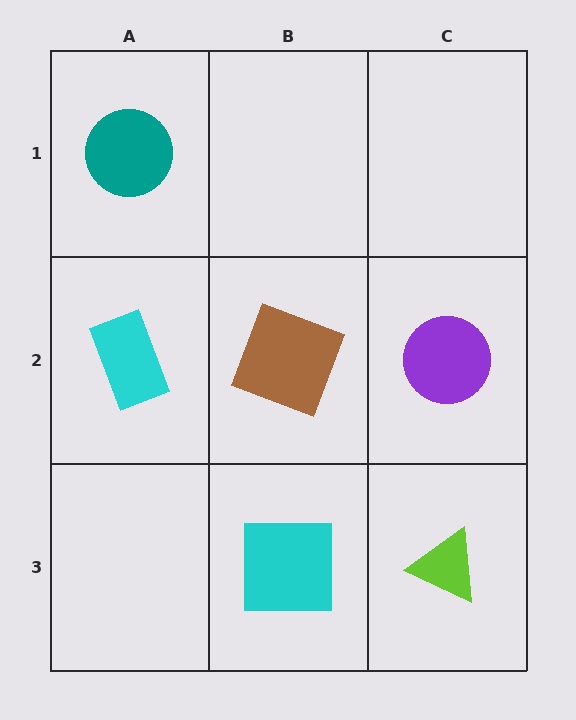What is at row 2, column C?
A purple circle.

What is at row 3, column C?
A lime triangle.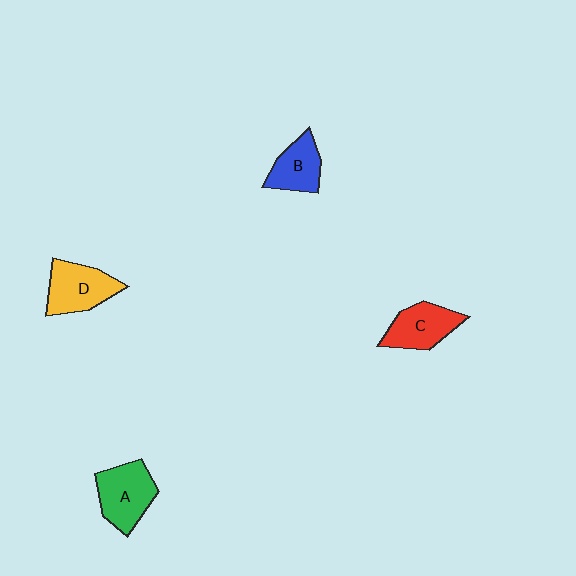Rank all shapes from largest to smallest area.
From largest to smallest: A (green), D (yellow), C (red), B (blue).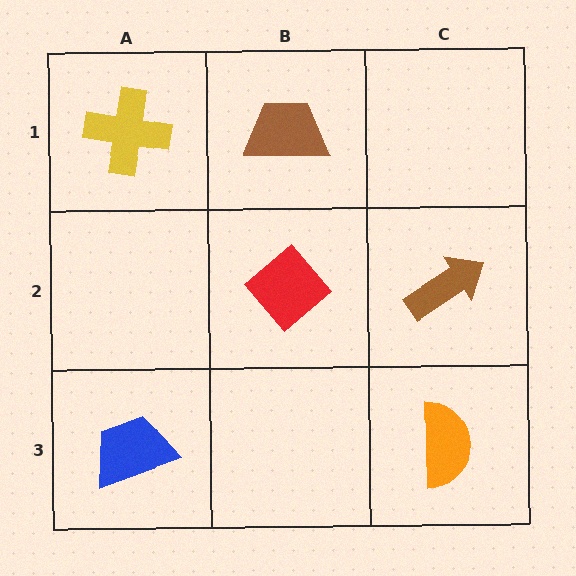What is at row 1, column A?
A yellow cross.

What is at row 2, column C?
A brown arrow.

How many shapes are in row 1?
2 shapes.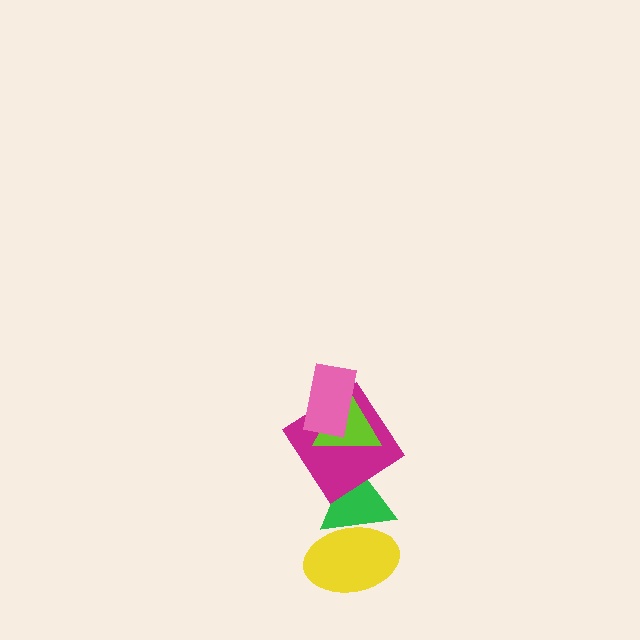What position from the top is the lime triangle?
The lime triangle is 2nd from the top.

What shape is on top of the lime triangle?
The pink rectangle is on top of the lime triangle.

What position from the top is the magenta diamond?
The magenta diamond is 3rd from the top.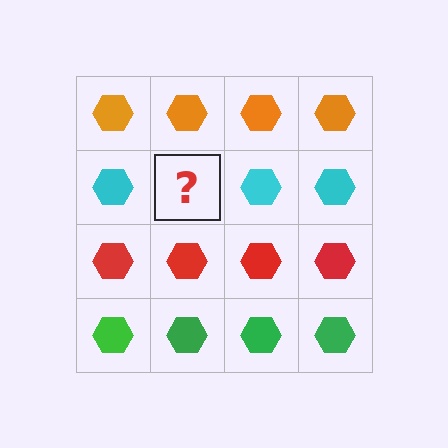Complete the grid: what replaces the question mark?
The question mark should be replaced with a cyan hexagon.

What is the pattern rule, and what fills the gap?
The rule is that each row has a consistent color. The gap should be filled with a cyan hexagon.